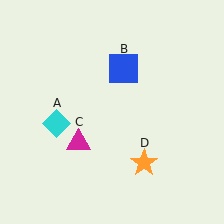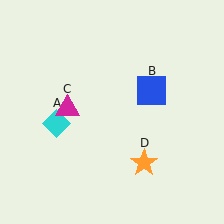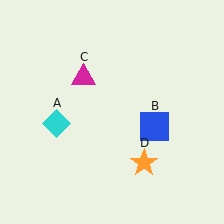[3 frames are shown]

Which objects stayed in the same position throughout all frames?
Cyan diamond (object A) and orange star (object D) remained stationary.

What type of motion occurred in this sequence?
The blue square (object B), magenta triangle (object C) rotated clockwise around the center of the scene.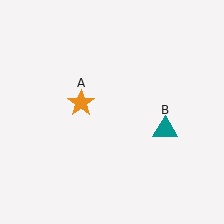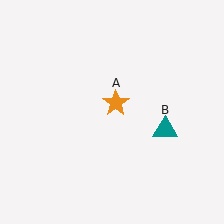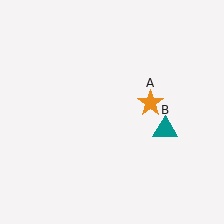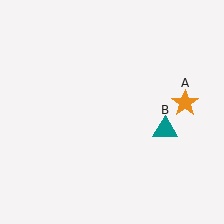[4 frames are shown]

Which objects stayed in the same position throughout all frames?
Teal triangle (object B) remained stationary.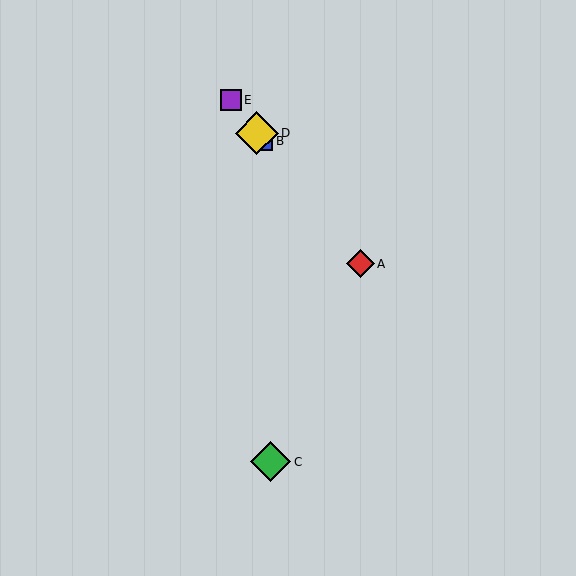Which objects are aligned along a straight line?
Objects A, B, D, E are aligned along a straight line.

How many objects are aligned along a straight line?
4 objects (A, B, D, E) are aligned along a straight line.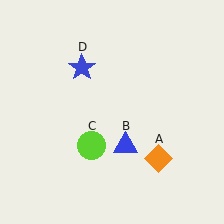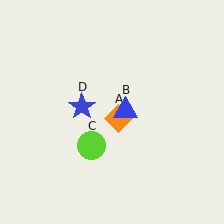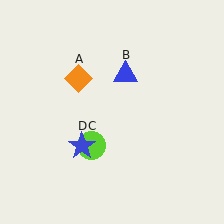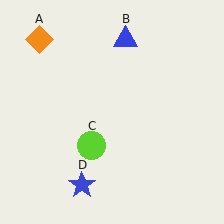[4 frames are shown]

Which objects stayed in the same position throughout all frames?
Lime circle (object C) remained stationary.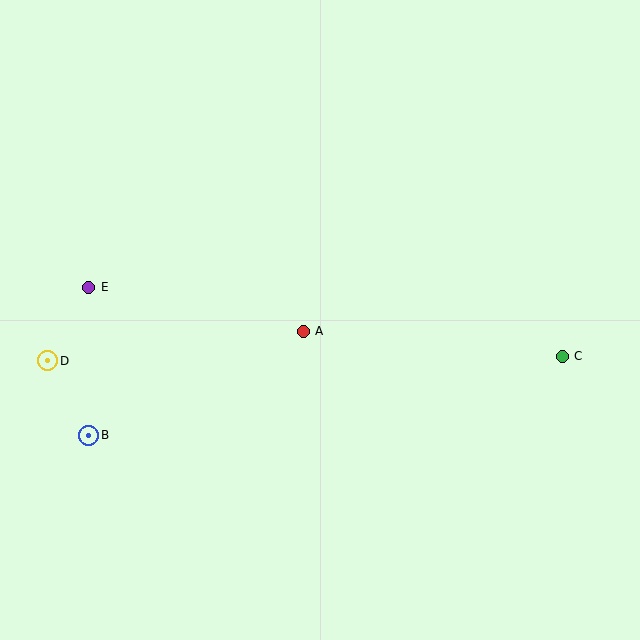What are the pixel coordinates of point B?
Point B is at (89, 435).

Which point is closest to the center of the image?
Point A at (303, 331) is closest to the center.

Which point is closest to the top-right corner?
Point C is closest to the top-right corner.